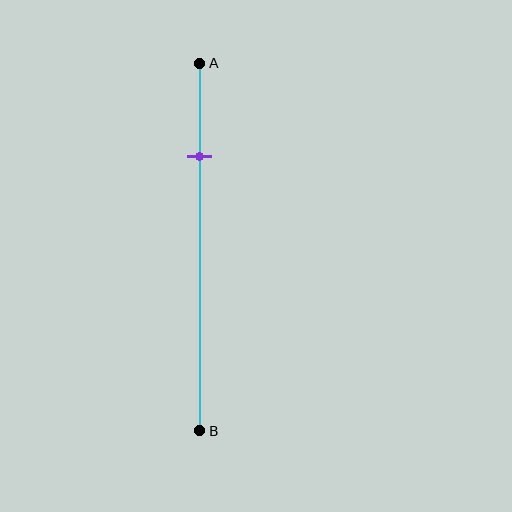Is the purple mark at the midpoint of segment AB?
No, the mark is at about 25% from A, not at the 50% midpoint.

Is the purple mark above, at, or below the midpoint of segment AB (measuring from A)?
The purple mark is above the midpoint of segment AB.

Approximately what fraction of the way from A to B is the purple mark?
The purple mark is approximately 25% of the way from A to B.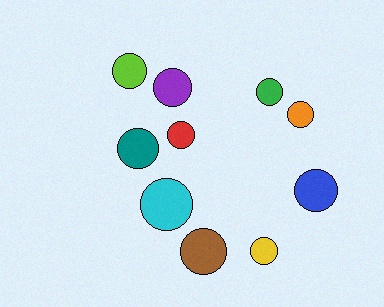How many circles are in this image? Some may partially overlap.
There are 10 circles.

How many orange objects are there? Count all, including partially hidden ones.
There is 1 orange object.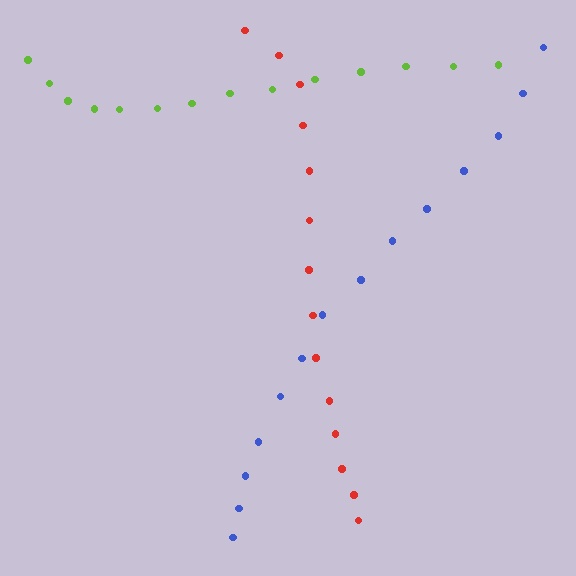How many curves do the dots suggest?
There are 3 distinct paths.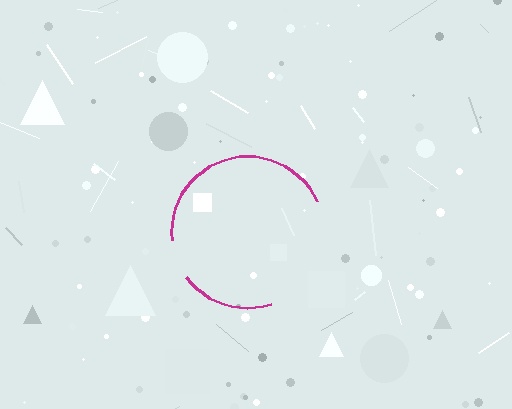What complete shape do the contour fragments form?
The contour fragments form a circle.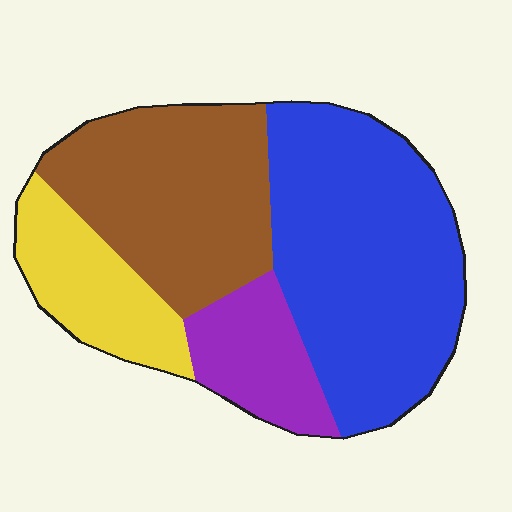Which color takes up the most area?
Blue, at roughly 40%.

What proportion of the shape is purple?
Purple covers 13% of the shape.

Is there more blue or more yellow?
Blue.